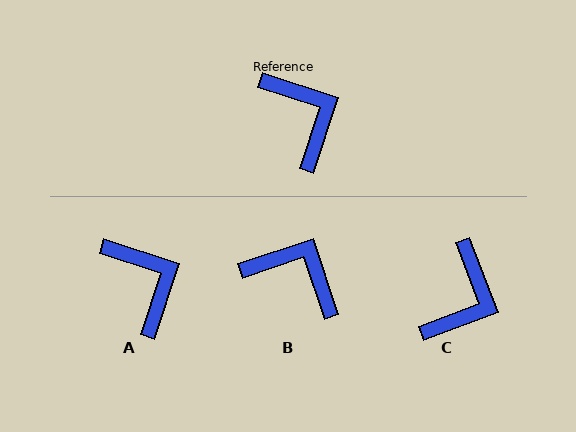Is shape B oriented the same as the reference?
No, it is off by about 36 degrees.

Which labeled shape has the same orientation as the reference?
A.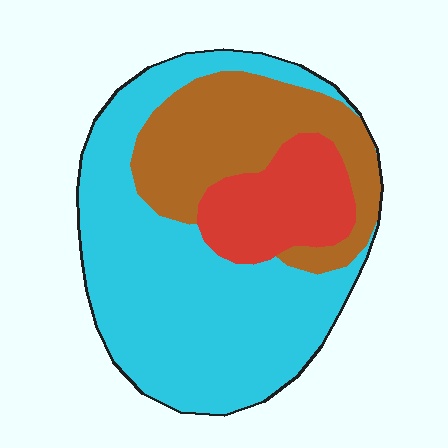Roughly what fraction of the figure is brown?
Brown covers around 25% of the figure.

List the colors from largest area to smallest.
From largest to smallest: cyan, brown, red.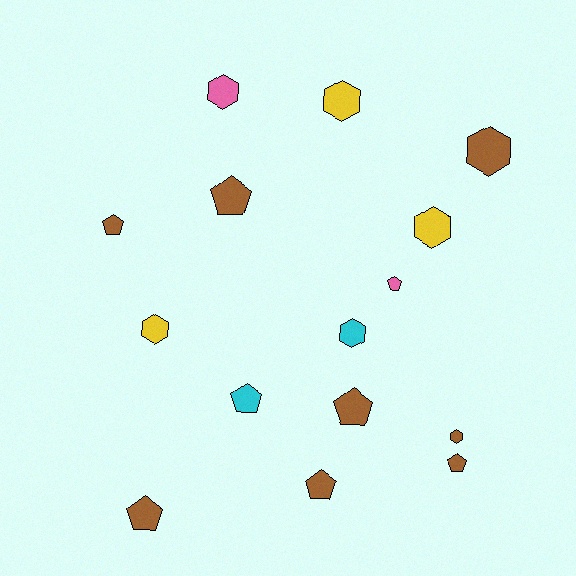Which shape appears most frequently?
Pentagon, with 8 objects.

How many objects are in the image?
There are 15 objects.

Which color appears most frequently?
Brown, with 8 objects.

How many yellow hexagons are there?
There are 3 yellow hexagons.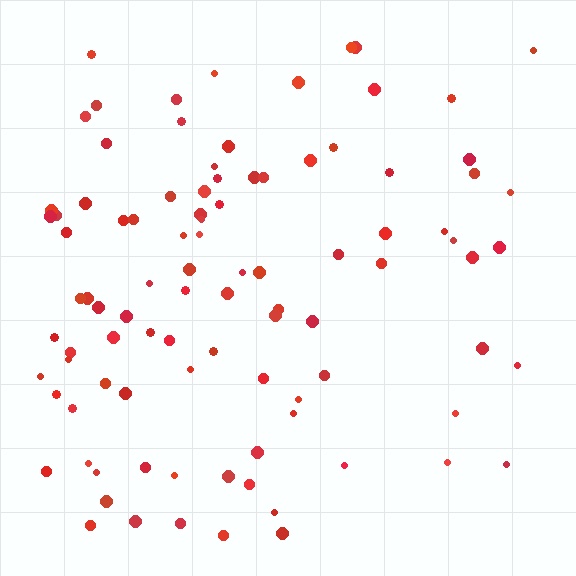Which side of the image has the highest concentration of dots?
The left.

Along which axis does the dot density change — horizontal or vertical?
Horizontal.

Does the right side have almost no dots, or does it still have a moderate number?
Still a moderate number, just noticeably fewer than the left.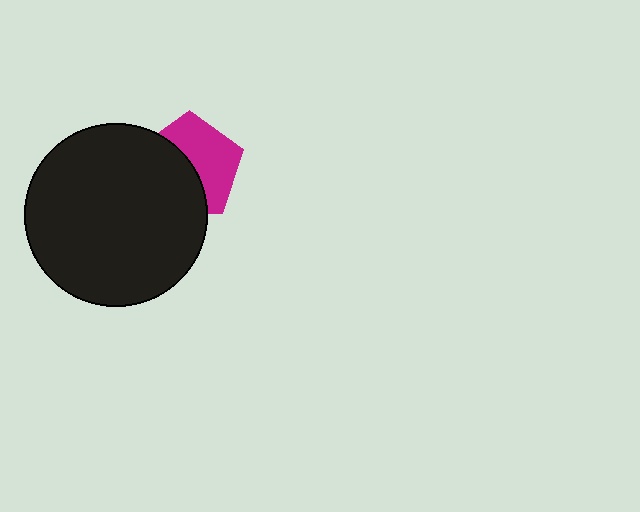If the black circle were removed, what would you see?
You would see the complete magenta pentagon.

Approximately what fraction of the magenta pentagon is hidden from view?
Roughly 49% of the magenta pentagon is hidden behind the black circle.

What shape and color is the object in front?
The object in front is a black circle.